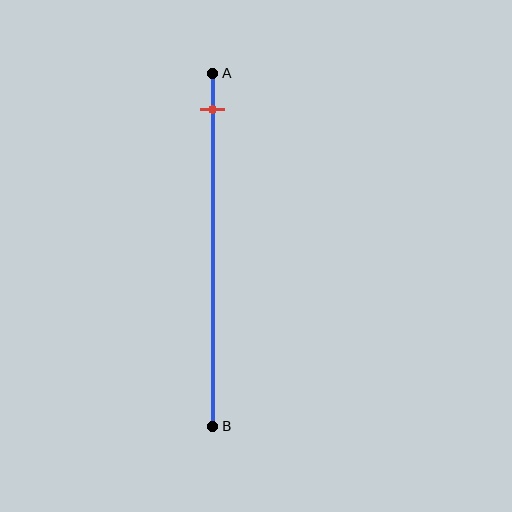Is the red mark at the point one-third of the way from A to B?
No, the mark is at about 10% from A, not at the 33% one-third point.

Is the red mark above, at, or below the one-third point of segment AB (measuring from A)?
The red mark is above the one-third point of segment AB.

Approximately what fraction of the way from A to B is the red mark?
The red mark is approximately 10% of the way from A to B.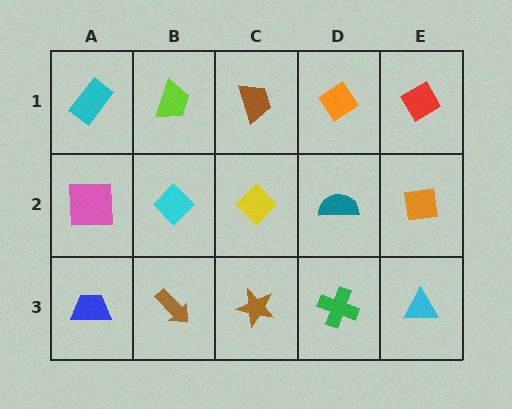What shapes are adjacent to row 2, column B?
A lime trapezoid (row 1, column B), a brown arrow (row 3, column B), a pink square (row 2, column A), a yellow diamond (row 2, column C).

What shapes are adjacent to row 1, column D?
A teal semicircle (row 2, column D), a brown trapezoid (row 1, column C), a red diamond (row 1, column E).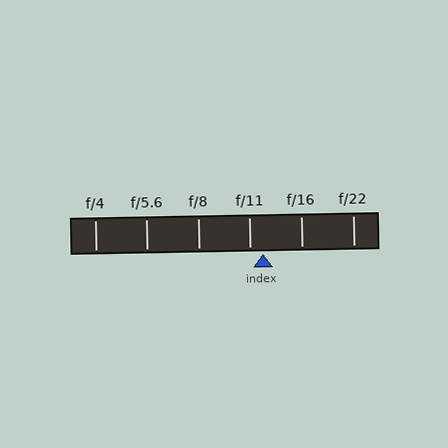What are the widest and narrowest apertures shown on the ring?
The widest aperture shown is f/4 and the narrowest is f/22.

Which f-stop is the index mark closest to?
The index mark is closest to f/11.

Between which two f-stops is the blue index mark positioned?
The index mark is between f/11 and f/16.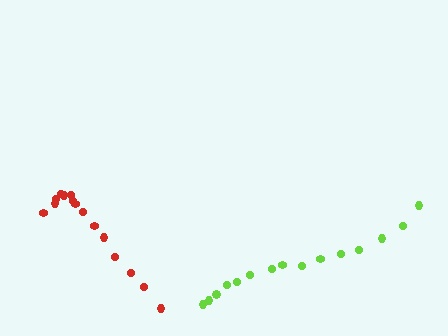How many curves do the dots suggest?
There are 2 distinct paths.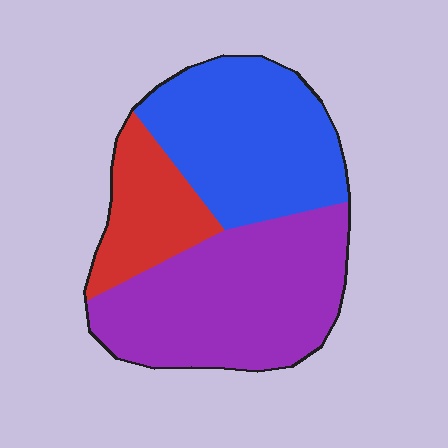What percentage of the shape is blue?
Blue takes up about three eighths (3/8) of the shape.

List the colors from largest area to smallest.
From largest to smallest: purple, blue, red.